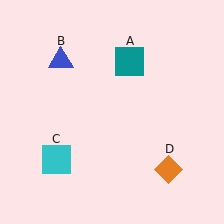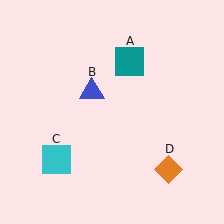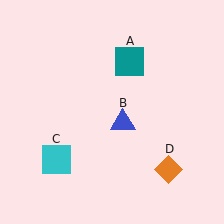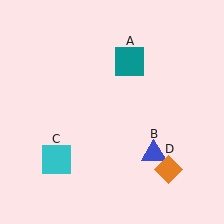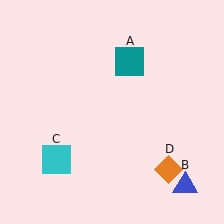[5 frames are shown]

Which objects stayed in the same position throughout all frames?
Teal square (object A) and cyan square (object C) and orange diamond (object D) remained stationary.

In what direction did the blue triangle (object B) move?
The blue triangle (object B) moved down and to the right.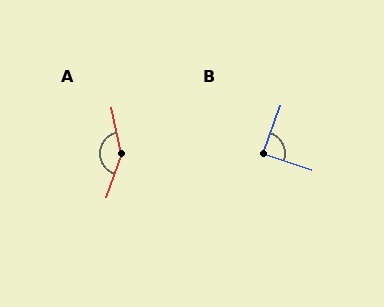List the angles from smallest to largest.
B (89°), A (149°).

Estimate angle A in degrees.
Approximately 149 degrees.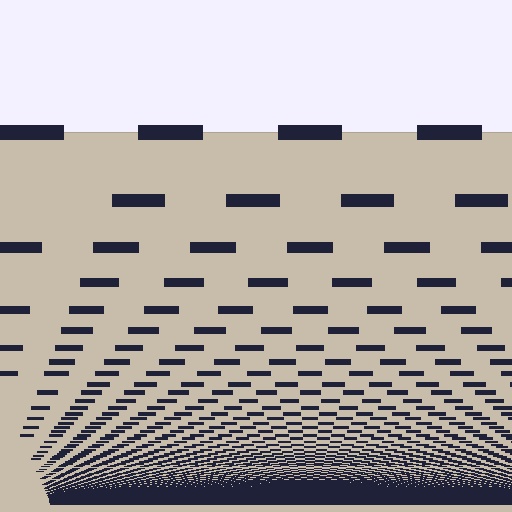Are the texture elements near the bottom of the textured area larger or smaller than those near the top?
Smaller. The gradient is inverted — elements near the bottom are smaller and denser.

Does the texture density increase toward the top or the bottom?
Density increases toward the bottom.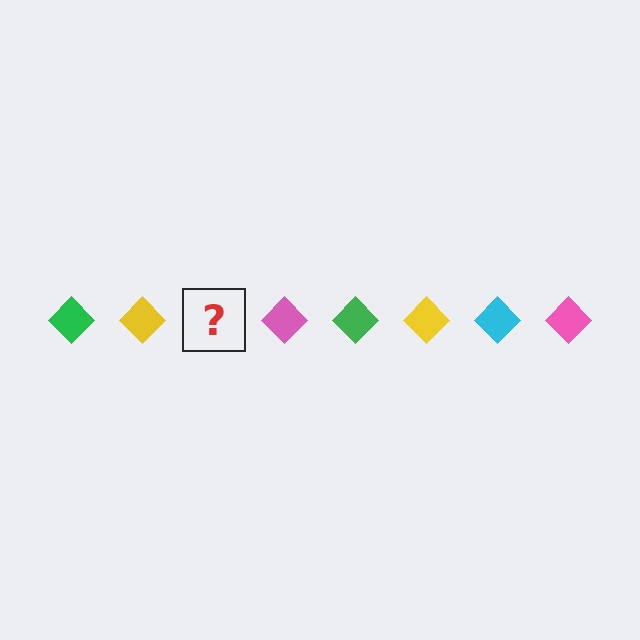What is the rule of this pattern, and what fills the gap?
The rule is that the pattern cycles through green, yellow, cyan, pink diamonds. The gap should be filled with a cyan diamond.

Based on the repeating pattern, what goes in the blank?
The blank should be a cyan diamond.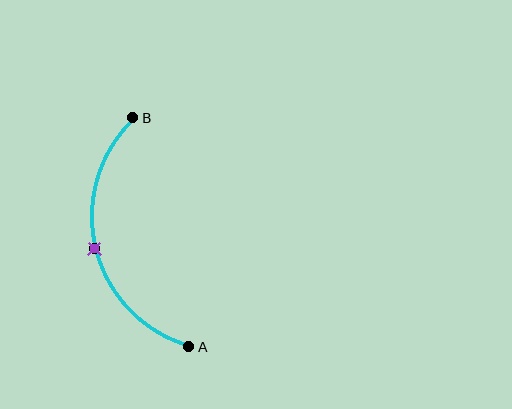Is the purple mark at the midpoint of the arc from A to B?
Yes. The purple mark lies on the arc at equal arc-length from both A and B — it is the arc midpoint.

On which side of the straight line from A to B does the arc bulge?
The arc bulges to the left of the straight line connecting A and B.